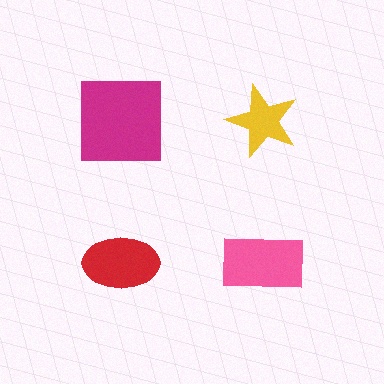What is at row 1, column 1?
A magenta square.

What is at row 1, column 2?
A yellow star.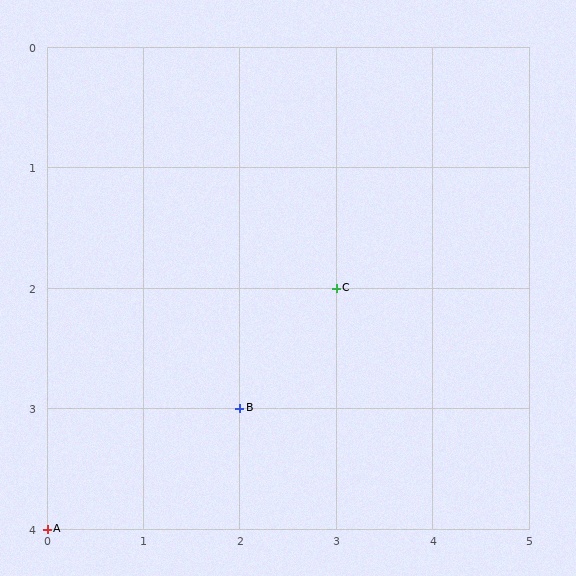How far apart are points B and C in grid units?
Points B and C are 1 column and 1 row apart (about 1.4 grid units diagonally).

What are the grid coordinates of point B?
Point B is at grid coordinates (2, 3).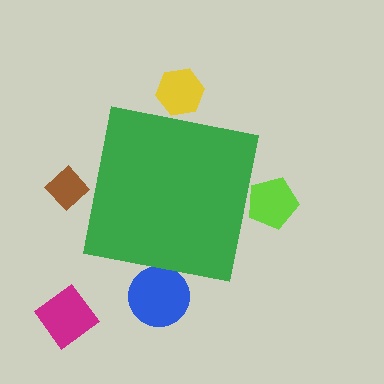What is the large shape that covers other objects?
A green square.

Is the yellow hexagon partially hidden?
Yes, the yellow hexagon is partially hidden behind the green square.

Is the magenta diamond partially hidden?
No, the magenta diamond is fully visible.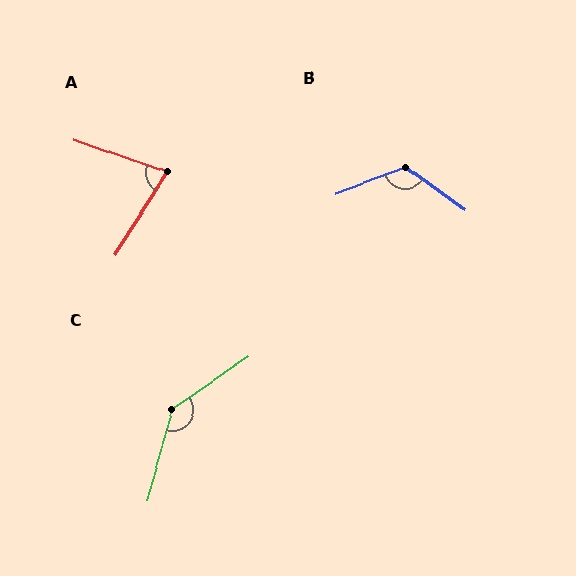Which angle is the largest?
C, at approximately 140 degrees.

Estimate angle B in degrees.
Approximately 124 degrees.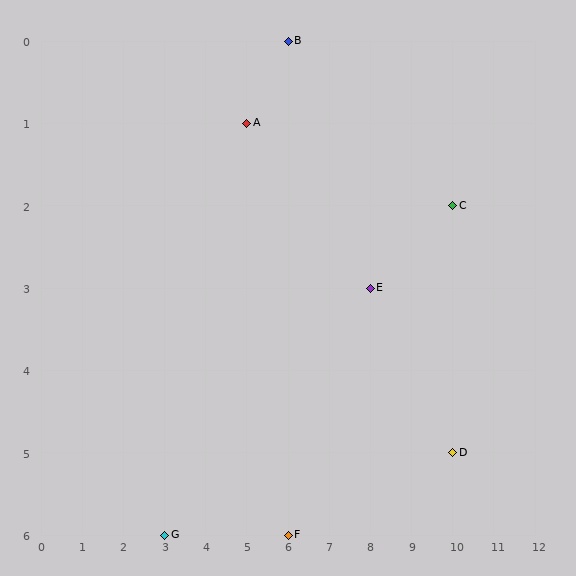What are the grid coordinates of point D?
Point D is at grid coordinates (10, 5).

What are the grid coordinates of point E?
Point E is at grid coordinates (8, 3).